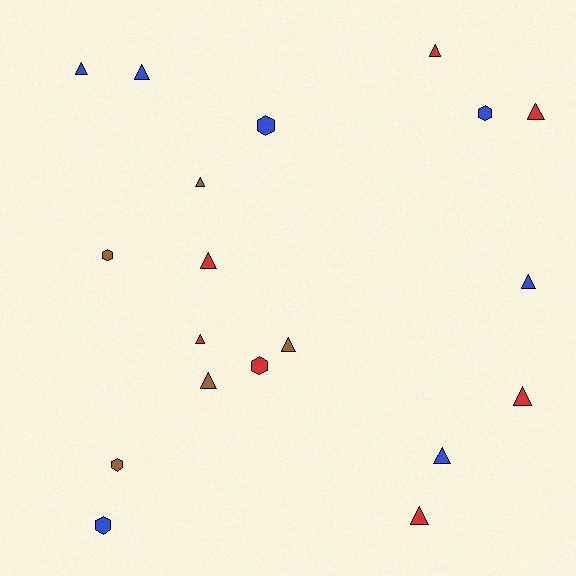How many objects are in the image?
There are 19 objects.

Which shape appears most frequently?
Triangle, with 13 objects.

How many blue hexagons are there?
There are 3 blue hexagons.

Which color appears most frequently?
Blue, with 7 objects.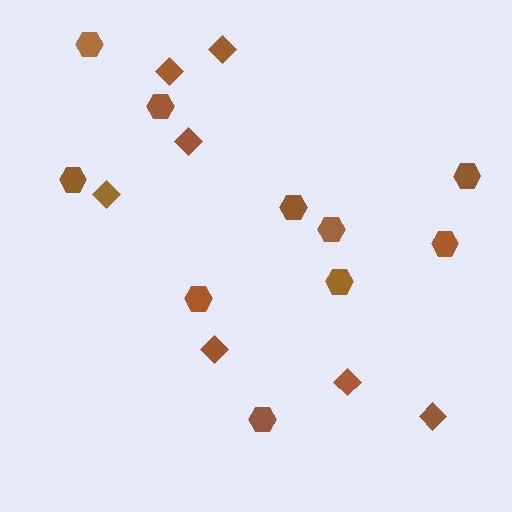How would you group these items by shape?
There are 2 groups: one group of diamonds (7) and one group of hexagons (10).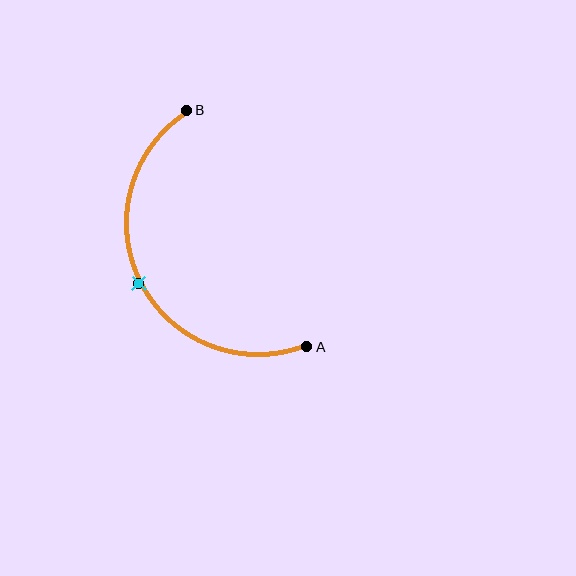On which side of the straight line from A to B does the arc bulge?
The arc bulges to the left of the straight line connecting A and B.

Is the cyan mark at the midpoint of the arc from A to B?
Yes. The cyan mark lies on the arc at equal arc-length from both A and B — it is the arc midpoint.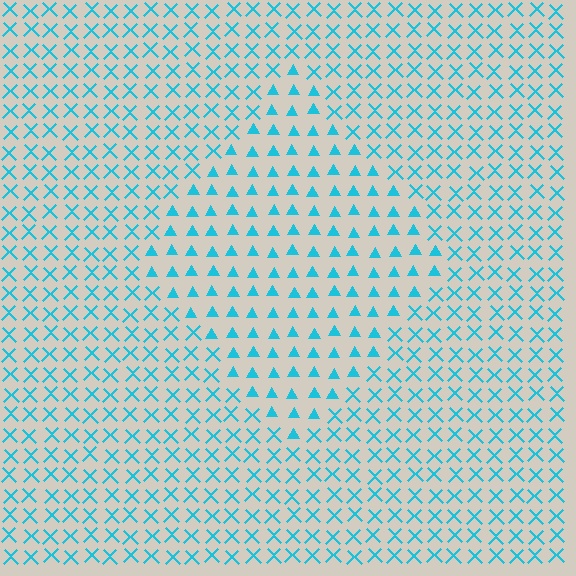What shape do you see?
I see a diamond.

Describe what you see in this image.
The image is filled with small cyan elements arranged in a uniform grid. A diamond-shaped region contains triangles, while the surrounding area contains X marks. The boundary is defined purely by the change in element shape.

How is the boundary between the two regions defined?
The boundary is defined by a change in element shape: triangles inside vs. X marks outside. All elements share the same color and spacing.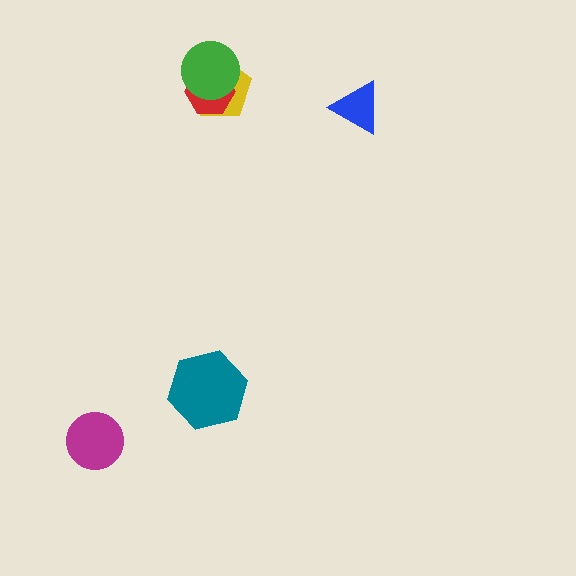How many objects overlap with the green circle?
2 objects overlap with the green circle.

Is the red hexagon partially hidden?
Yes, it is partially covered by another shape.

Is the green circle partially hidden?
No, no other shape covers it.